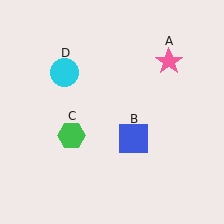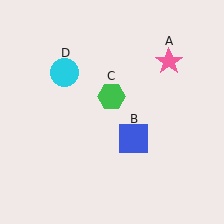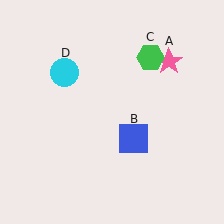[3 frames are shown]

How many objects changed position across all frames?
1 object changed position: green hexagon (object C).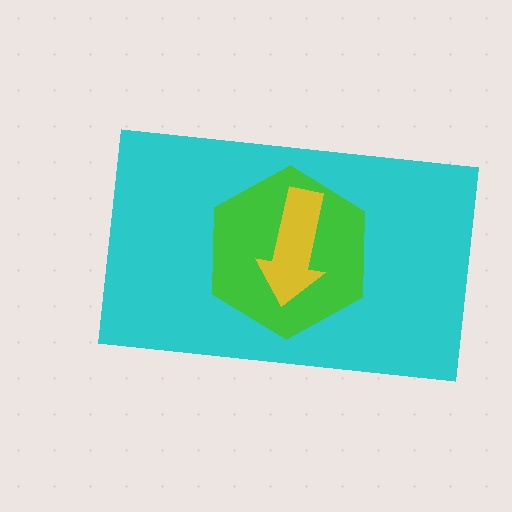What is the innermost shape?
The yellow arrow.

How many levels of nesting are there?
3.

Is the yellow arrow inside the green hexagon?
Yes.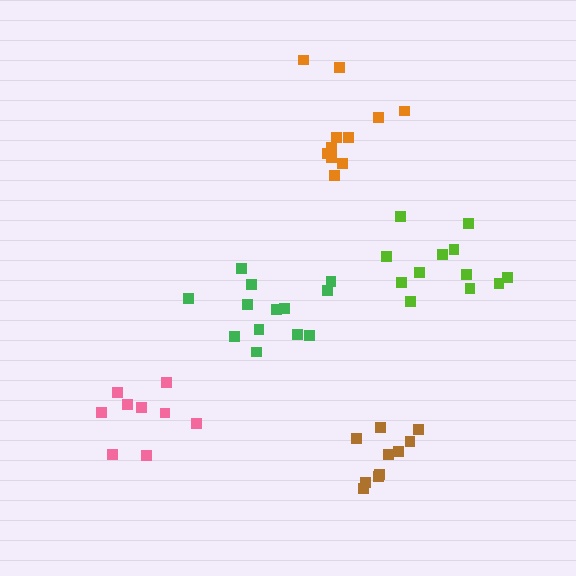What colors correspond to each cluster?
The clusters are colored: orange, green, pink, lime, brown.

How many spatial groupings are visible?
There are 5 spatial groupings.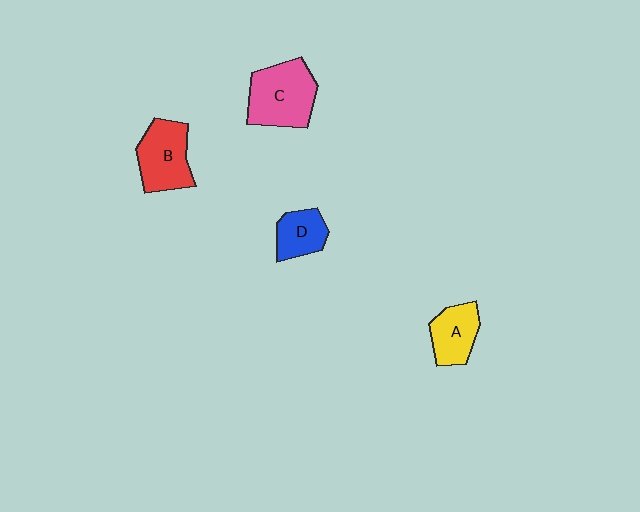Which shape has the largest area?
Shape C (pink).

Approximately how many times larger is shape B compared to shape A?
Approximately 1.3 times.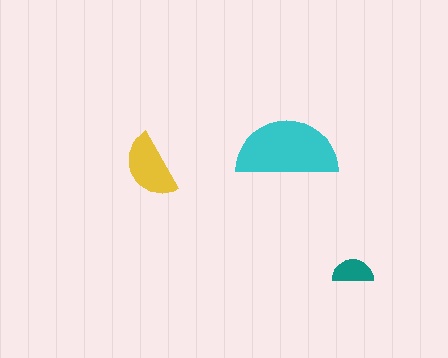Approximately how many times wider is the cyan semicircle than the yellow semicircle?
About 1.5 times wider.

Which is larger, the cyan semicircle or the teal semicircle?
The cyan one.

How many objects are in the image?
There are 3 objects in the image.